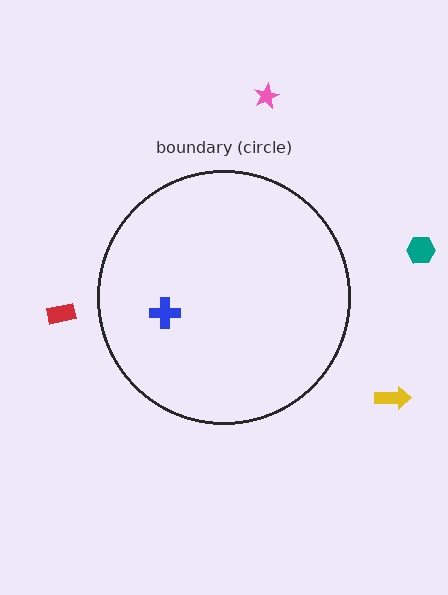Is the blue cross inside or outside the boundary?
Inside.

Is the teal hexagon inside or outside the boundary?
Outside.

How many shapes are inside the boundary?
1 inside, 4 outside.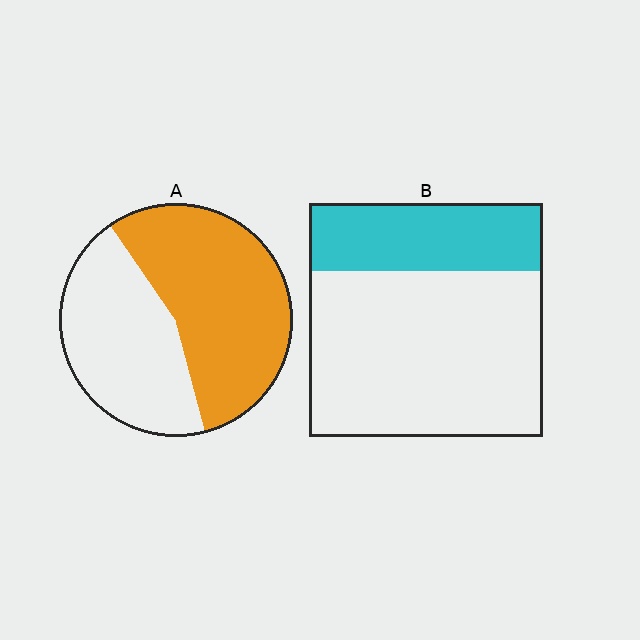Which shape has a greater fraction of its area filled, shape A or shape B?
Shape A.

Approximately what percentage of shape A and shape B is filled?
A is approximately 55% and B is approximately 30%.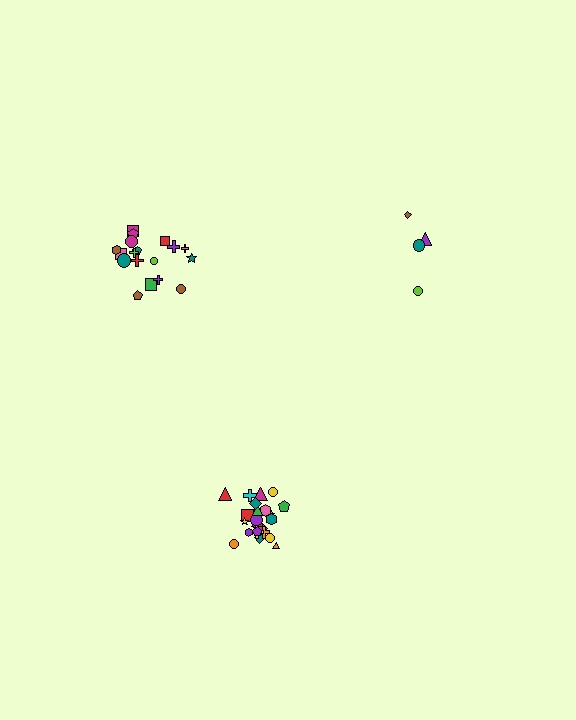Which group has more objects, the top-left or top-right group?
The top-left group.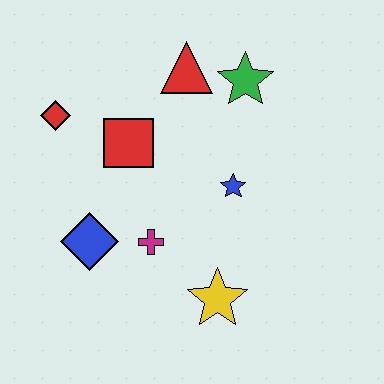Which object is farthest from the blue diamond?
The green star is farthest from the blue diamond.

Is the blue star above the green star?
No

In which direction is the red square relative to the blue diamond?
The red square is above the blue diamond.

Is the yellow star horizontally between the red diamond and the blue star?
Yes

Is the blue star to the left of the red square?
No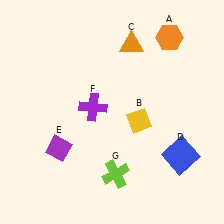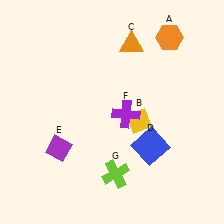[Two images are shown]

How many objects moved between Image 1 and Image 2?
2 objects moved between the two images.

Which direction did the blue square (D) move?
The blue square (D) moved left.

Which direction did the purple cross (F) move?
The purple cross (F) moved right.